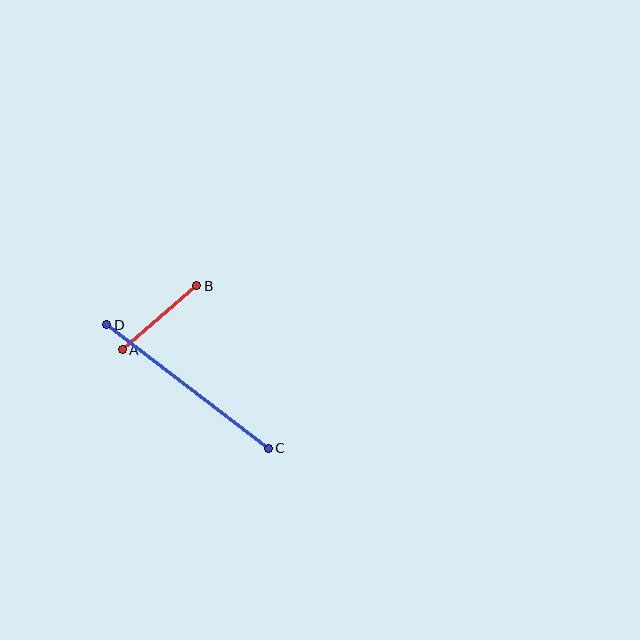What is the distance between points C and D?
The distance is approximately 203 pixels.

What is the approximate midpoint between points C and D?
The midpoint is at approximately (188, 387) pixels.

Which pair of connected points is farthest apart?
Points C and D are farthest apart.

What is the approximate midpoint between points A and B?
The midpoint is at approximately (160, 318) pixels.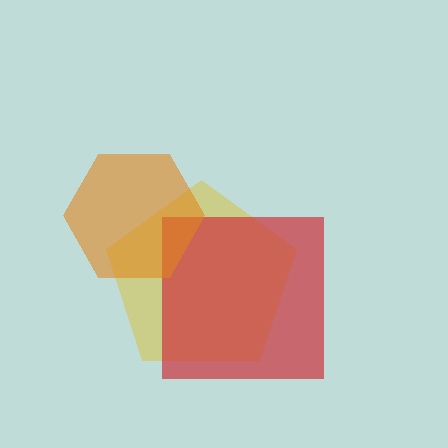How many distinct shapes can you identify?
There are 3 distinct shapes: a yellow pentagon, a red square, an orange hexagon.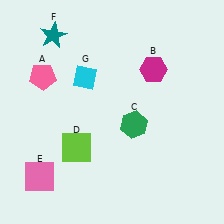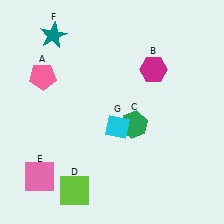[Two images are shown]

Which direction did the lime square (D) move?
The lime square (D) moved down.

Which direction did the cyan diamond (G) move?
The cyan diamond (G) moved down.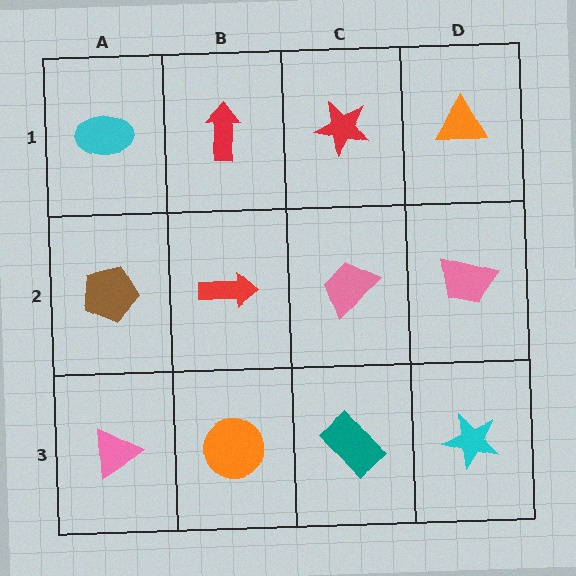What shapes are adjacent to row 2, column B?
A red arrow (row 1, column B), an orange circle (row 3, column B), a brown pentagon (row 2, column A), a pink trapezoid (row 2, column C).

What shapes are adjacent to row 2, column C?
A red star (row 1, column C), a teal rectangle (row 3, column C), a red arrow (row 2, column B), a pink trapezoid (row 2, column D).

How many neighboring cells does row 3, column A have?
2.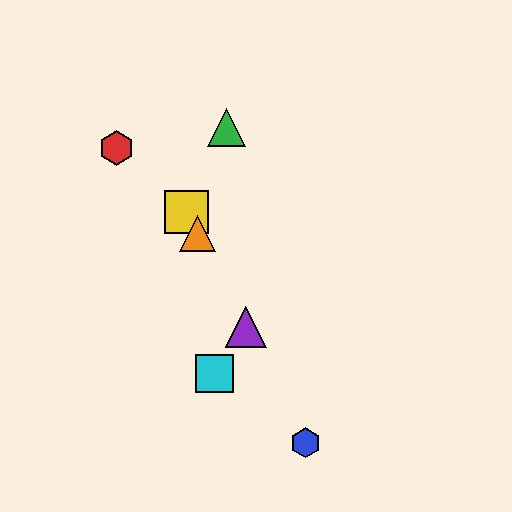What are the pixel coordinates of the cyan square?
The cyan square is at (215, 374).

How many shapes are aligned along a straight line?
4 shapes (the blue hexagon, the yellow square, the purple triangle, the orange triangle) are aligned along a straight line.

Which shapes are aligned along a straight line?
The blue hexagon, the yellow square, the purple triangle, the orange triangle are aligned along a straight line.